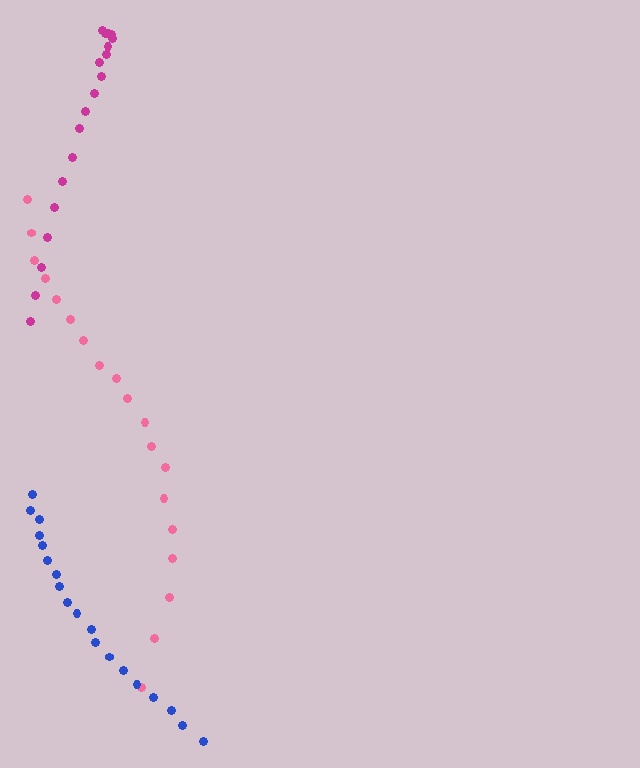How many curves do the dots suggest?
There are 3 distinct paths.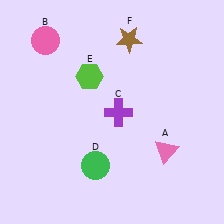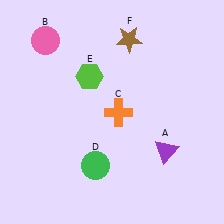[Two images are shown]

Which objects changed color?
A changed from pink to purple. C changed from purple to orange.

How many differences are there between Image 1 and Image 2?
There are 2 differences between the two images.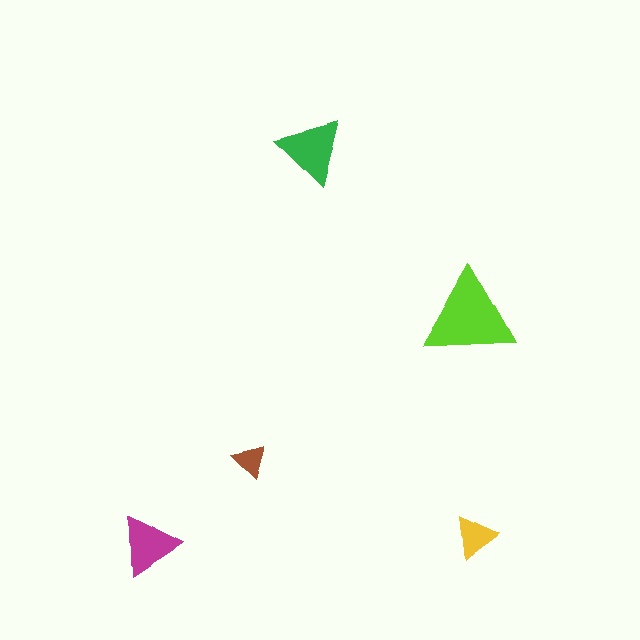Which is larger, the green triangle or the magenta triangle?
The green one.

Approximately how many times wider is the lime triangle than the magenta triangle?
About 1.5 times wider.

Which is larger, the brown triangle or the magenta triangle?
The magenta one.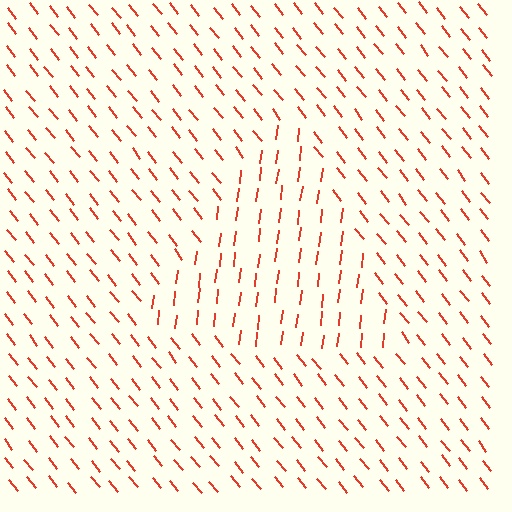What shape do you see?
I see a triangle.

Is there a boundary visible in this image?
Yes, there is a texture boundary formed by a change in line orientation.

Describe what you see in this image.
The image is filled with small red line segments. A triangle region in the image has lines oriented differently from the surrounding lines, creating a visible texture boundary.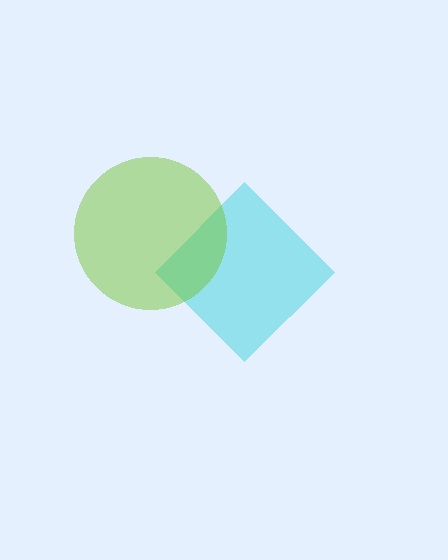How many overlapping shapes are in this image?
There are 2 overlapping shapes in the image.